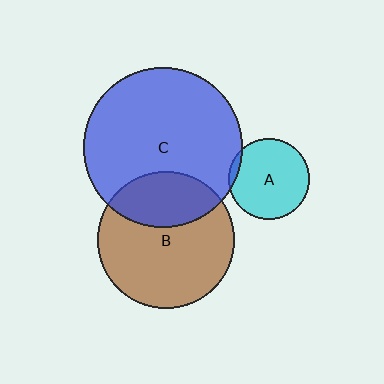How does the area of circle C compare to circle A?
Approximately 3.8 times.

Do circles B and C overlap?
Yes.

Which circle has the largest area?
Circle C (blue).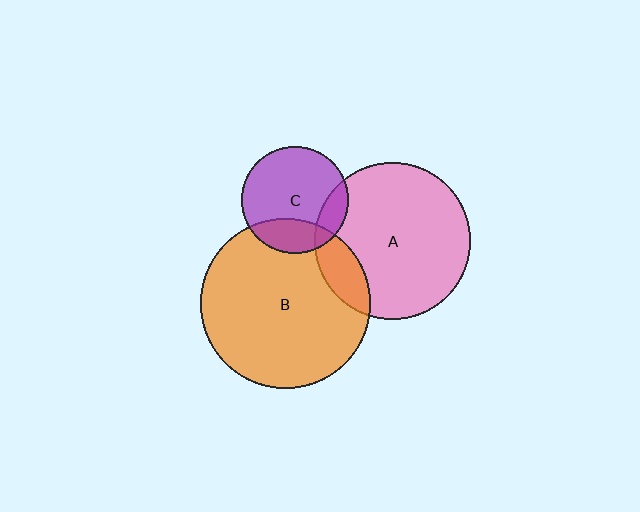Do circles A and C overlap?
Yes.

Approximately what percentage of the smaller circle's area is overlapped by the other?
Approximately 15%.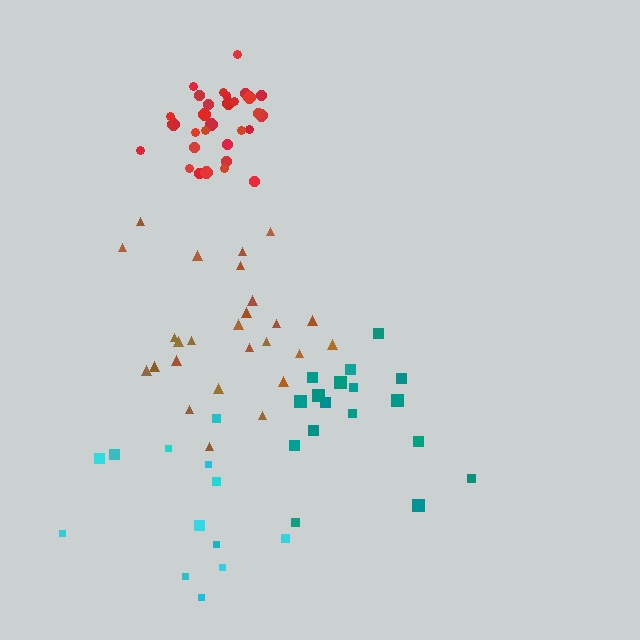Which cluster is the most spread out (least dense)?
Cyan.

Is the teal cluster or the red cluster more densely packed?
Red.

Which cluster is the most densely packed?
Red.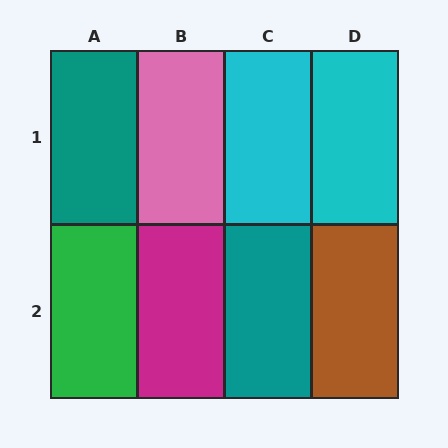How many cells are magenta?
1 cell is magenta.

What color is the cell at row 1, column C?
Cyan.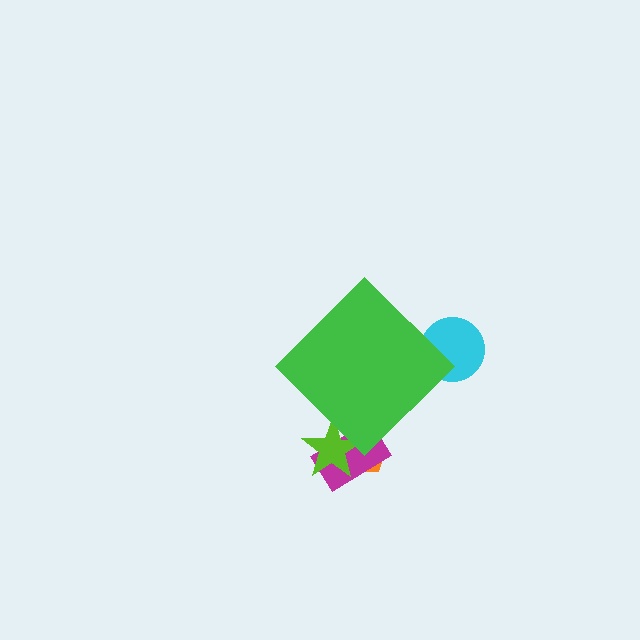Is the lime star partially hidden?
Yes, the lime star is partially hidden behind the green diamond.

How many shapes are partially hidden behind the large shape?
4 shapes are partially hidden.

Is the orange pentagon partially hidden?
Yes, the orange pentagon is partially hidden behind the green diamond.